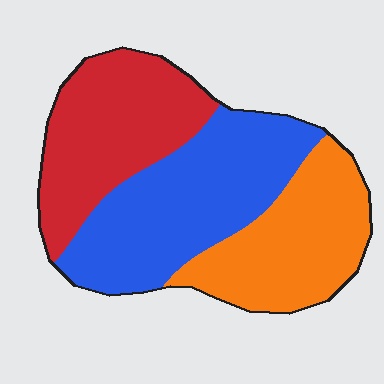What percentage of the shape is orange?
Orange covers around 30% of the shape.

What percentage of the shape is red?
Red takes up about one third (1/3) of the shape.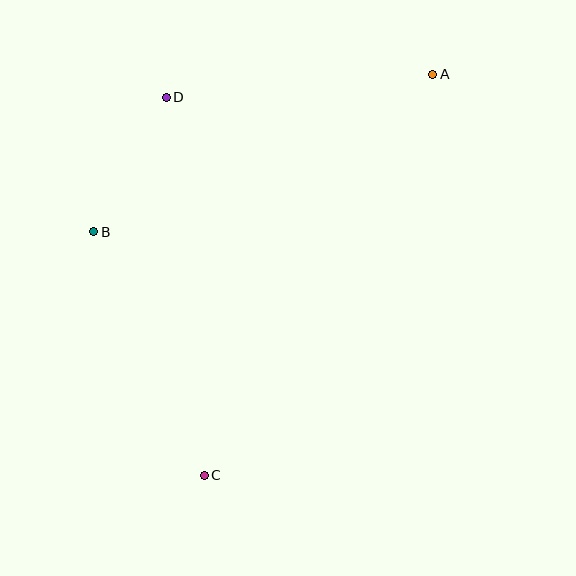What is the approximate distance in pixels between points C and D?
The distance between C and D is approximately 380 pixels.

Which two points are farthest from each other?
Points A and C are farthest from each other.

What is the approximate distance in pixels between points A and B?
The distance between A and B is approximately 374 pixels.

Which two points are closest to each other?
Points B and D are closest to each other.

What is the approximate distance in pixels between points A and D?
The distance between A and D is approximately 268 pixels.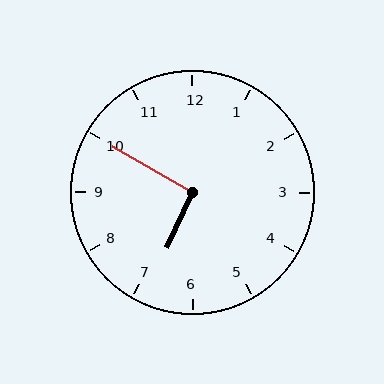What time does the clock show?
6:50.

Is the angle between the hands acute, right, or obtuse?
It is right.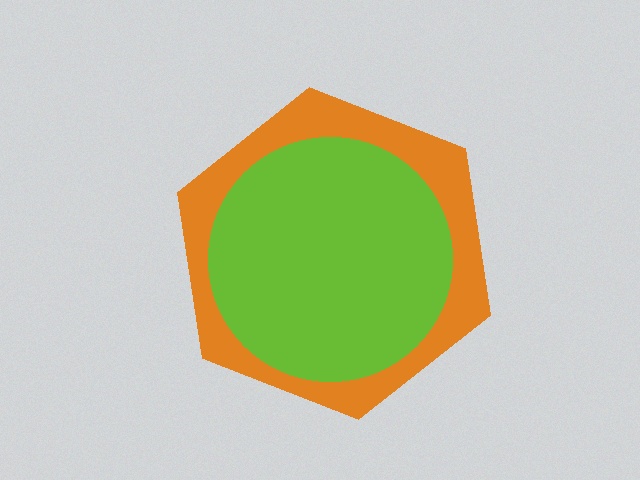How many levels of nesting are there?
2.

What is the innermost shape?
The lime circle.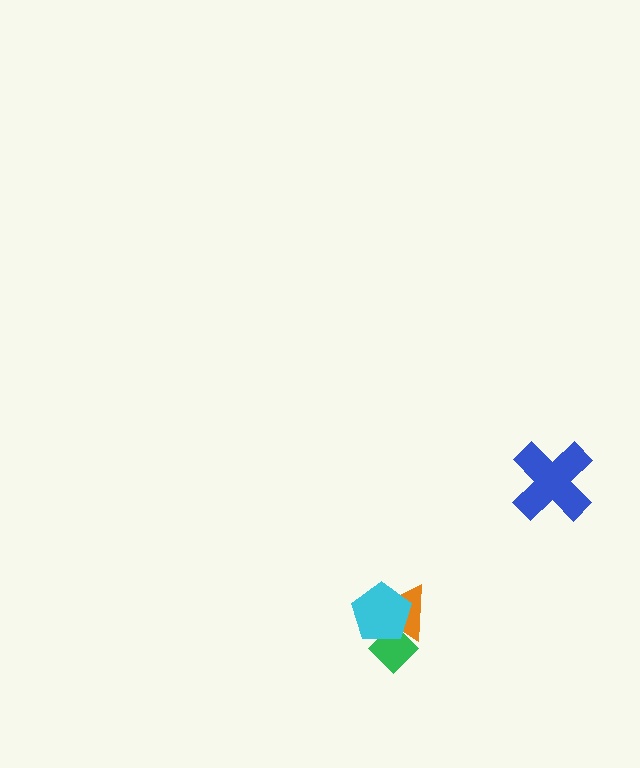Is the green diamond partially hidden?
Yes, it is partially covered by another shape.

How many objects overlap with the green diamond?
2 objects overlap with the green diamond.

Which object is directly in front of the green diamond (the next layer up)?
The orange triangle is directly in front of the green diamond.